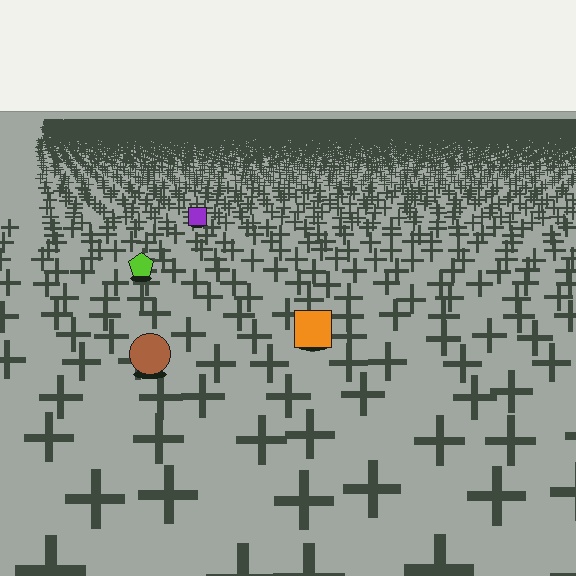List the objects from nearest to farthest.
From nearest to farthest: the brown circle, the orange square, the lime pentagon, the purple square.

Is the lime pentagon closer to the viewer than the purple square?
Yes. The lime pentagon is closer — you can tell from the texture gradient: the ground texture is coarser near it.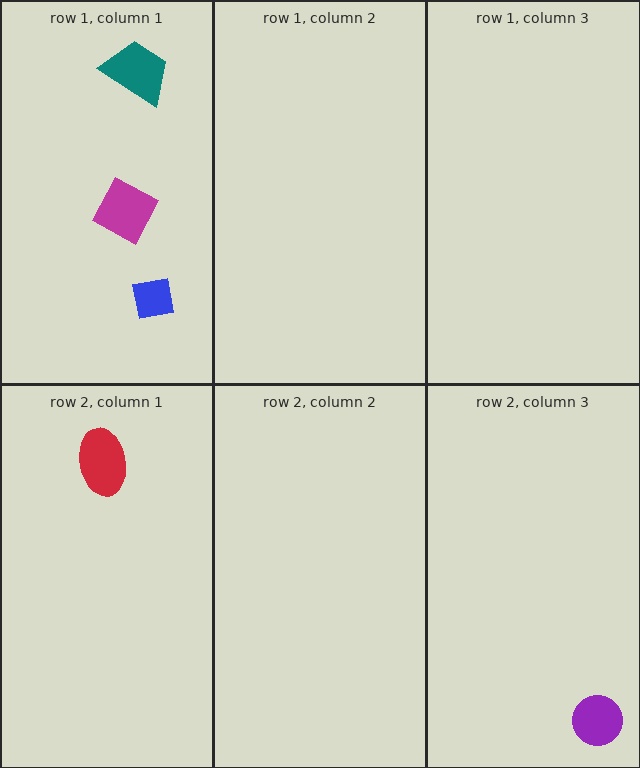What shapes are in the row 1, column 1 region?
The magenta square, the teal trapezoid, the blue square.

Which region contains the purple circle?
The row 2, column 3 region.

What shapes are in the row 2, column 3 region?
The purple circle.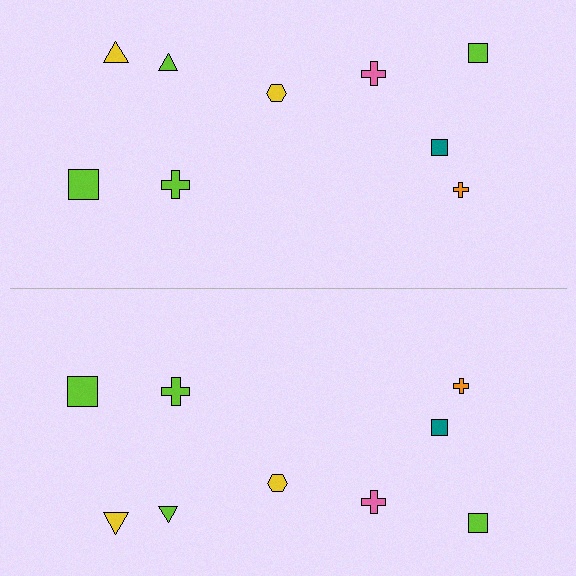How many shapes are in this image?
There are 18 shapes in this image.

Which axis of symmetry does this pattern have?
The pattern has a horizontal axis of symmetry running through the center of the image.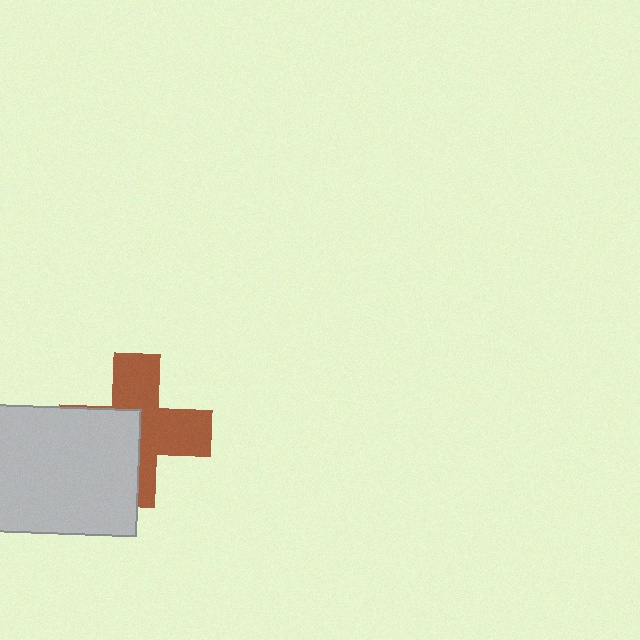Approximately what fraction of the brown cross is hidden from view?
Roughly 44% of the brown cross is hidden behind the light gray rectangle.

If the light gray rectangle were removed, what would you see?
You would see the complete brown cross.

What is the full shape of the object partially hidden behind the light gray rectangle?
The partially hidden object is a brown cross.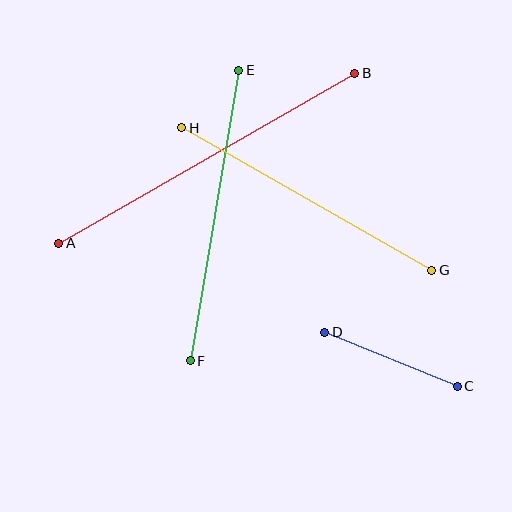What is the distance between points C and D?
The distance is approximately 143 pixels.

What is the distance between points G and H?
The distance is approximately 287 pixels.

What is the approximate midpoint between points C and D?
The midpoint is at approximately (391, 359) pixels.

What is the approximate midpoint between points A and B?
The midpoint is at approximately (207, 158) pixels.